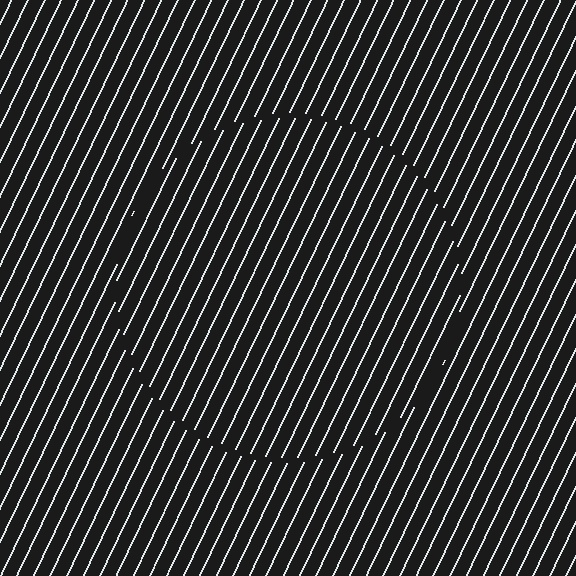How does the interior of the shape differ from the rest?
The interior of the shape contains the same grating, shifted by half a period — the contour is defined by the phase discontinuity where line-ends from the inner and outer gratings abut.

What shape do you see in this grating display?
An illusory circle. The interior of the shape contains the same grating, shifted by half a period — the contour is defined by the phase discontinuity where line-ends from the inner and outer gratings abut.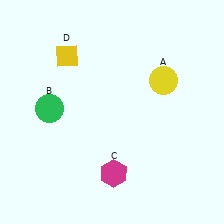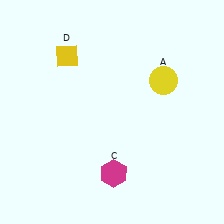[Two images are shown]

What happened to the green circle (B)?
The green circle (B) was removed in Image 2. It was in the top-left area of Image 1.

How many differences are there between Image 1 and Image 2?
There is 1 difference between the two images.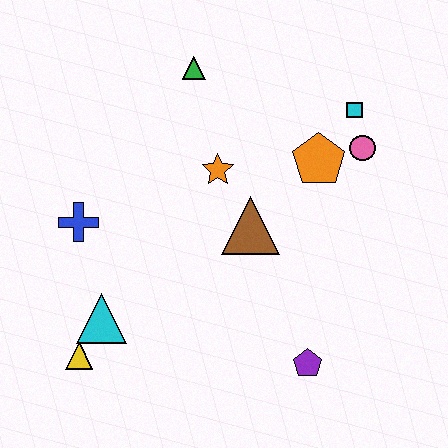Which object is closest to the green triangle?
The orange star is closest to the green triangle.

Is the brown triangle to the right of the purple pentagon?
No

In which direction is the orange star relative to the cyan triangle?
The orange star is above the cyan triangle.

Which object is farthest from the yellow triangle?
The cyan square is farthest from the yellow triangle.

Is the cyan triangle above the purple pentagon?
Yes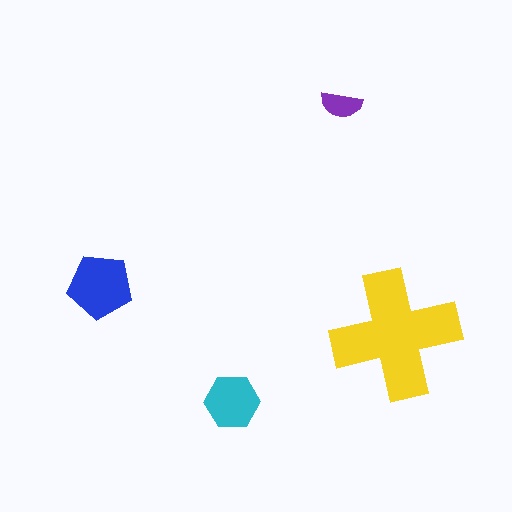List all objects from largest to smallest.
The yellow cross, the blue pentagon, the cyan hexagon, the purple semicircle.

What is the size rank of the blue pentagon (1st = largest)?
2nd.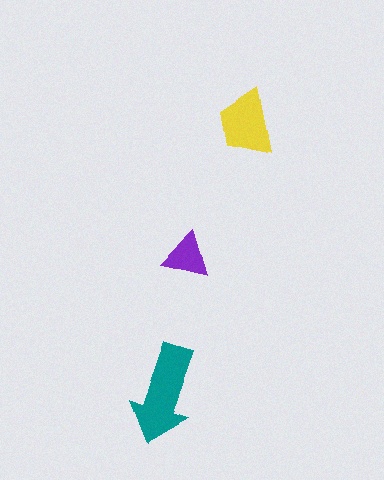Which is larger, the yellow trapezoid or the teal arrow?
The teal arrow.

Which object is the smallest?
The purple triangle.